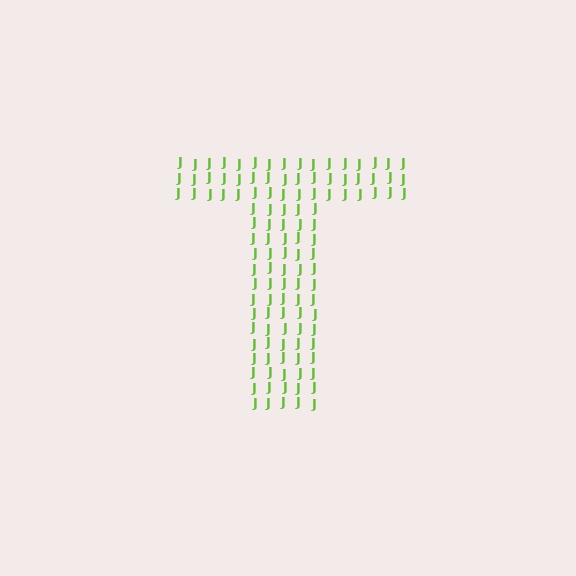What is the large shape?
The large shape is the letter T.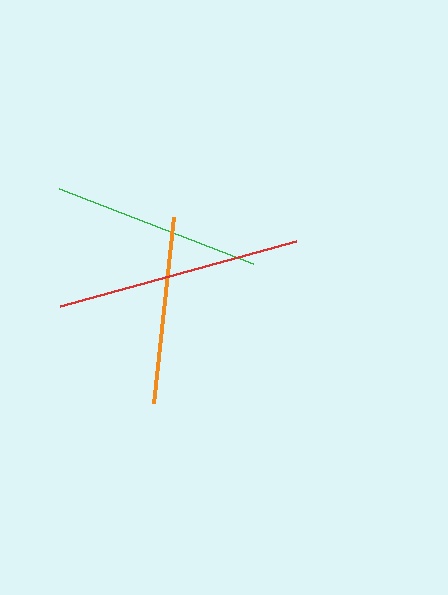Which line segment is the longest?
The red line is the longest at approximately 245 pixels.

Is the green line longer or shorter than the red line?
The red line is longer than the green line.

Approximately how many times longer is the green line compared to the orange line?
The green line is approximately 1.1 times the length of the orange line.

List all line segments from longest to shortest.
From longest to shortest: red, green, orange.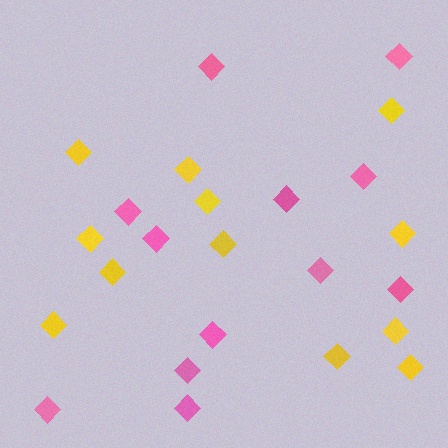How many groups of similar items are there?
There are 2 groups: one group of yellow diamonds (12) and one group of pink diamonds (12).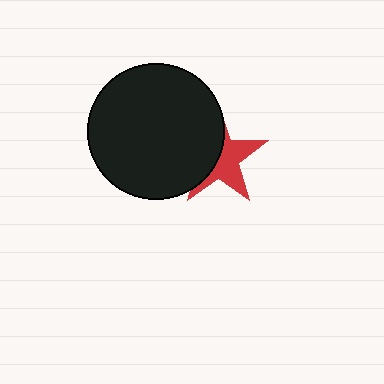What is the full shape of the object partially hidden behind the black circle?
The partially hidden object is a red star.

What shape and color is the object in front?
The object in front is a black circle.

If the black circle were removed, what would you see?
You would see the complete red star.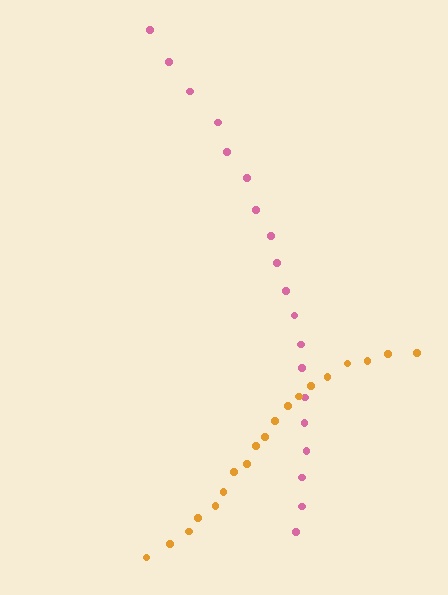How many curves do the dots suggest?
There are 2 distinct paths.